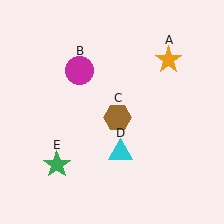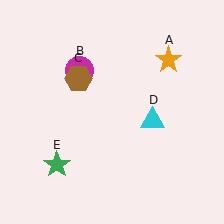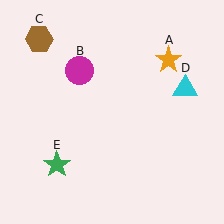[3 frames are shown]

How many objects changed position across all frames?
2 objects changed position: brown hexagon (object C), cyan triangle (object D).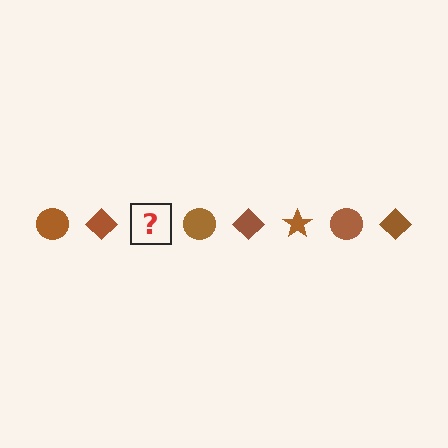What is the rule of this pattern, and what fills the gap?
The rule is that the pattern cycles through circle, diamond, star shapes in brown. The gap should be filled with a brown star.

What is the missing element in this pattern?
The missing element is a brown star.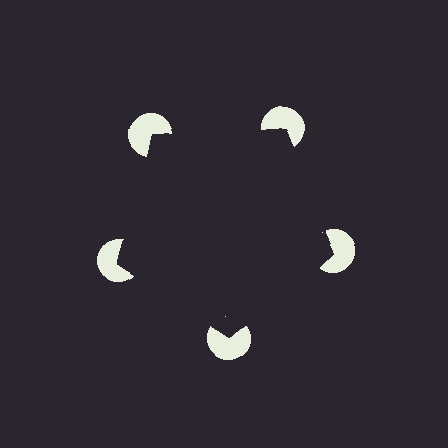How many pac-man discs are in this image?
There are 5 — one at each vertex of the illusory pentagon.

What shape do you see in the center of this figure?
An illusory pentagon — its edges are inferred from the aligned wedge cuts in the pac-man discs, not physically drawn.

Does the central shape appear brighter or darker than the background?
It typically appears slightly darker than the background, even though no actual brightness change is drawn.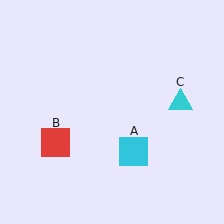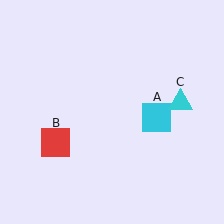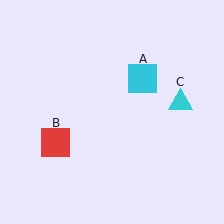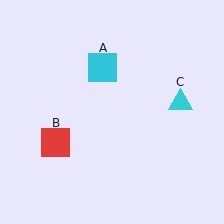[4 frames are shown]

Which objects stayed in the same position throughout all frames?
Red square (object B) and cyan triangle (object C) remained stationary.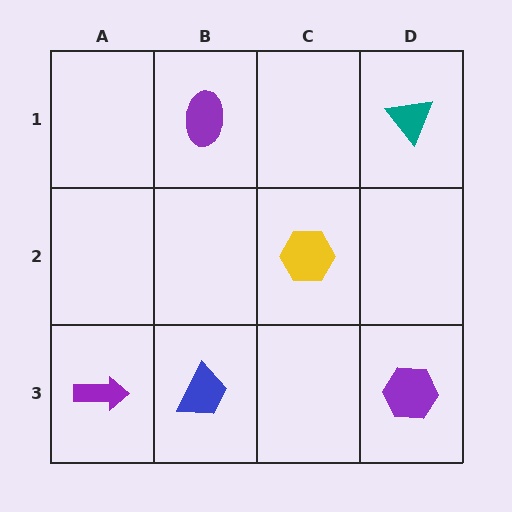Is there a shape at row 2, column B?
No, that cell is empty.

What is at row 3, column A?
A purple arrow.